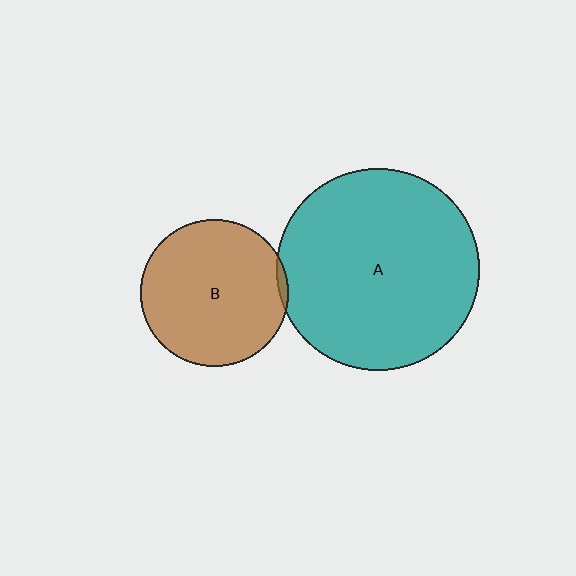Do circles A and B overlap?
Yes.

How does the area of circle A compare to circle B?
Approximately 1.9 times.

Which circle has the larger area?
Circle A (teal).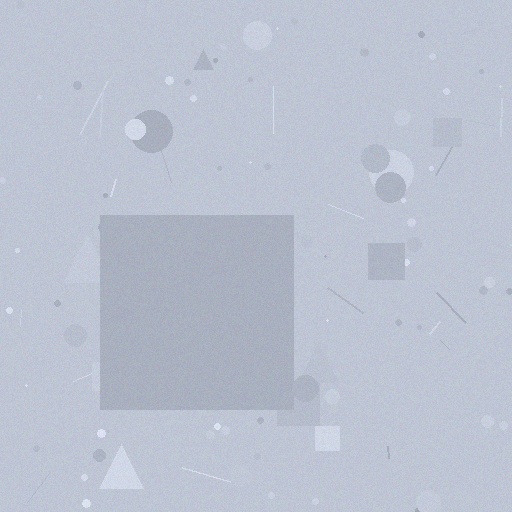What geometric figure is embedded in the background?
A square is embedded in the background.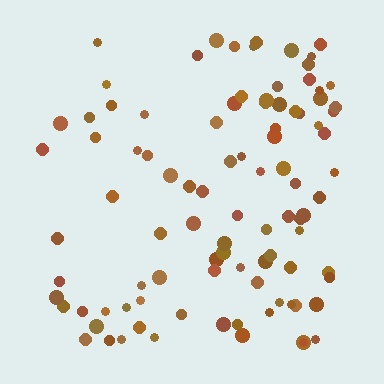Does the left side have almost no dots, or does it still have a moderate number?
Still a moderate number, just noticeably fewer than the right.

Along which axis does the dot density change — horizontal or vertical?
Horizontal.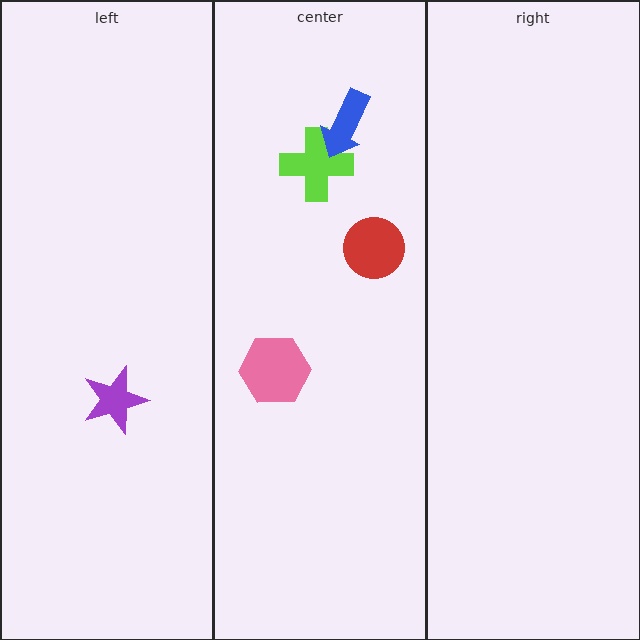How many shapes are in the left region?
1.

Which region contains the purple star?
The left region.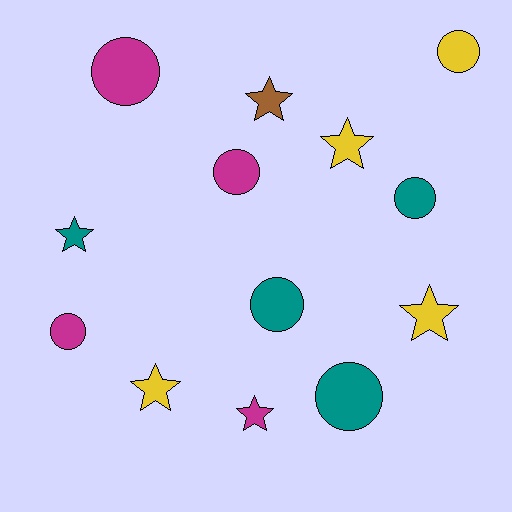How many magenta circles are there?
There are 3 magenta circles.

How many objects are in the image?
There are 13 objects.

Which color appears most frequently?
Yellow, with 4 objects.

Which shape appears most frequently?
Circle, with 7 objects.